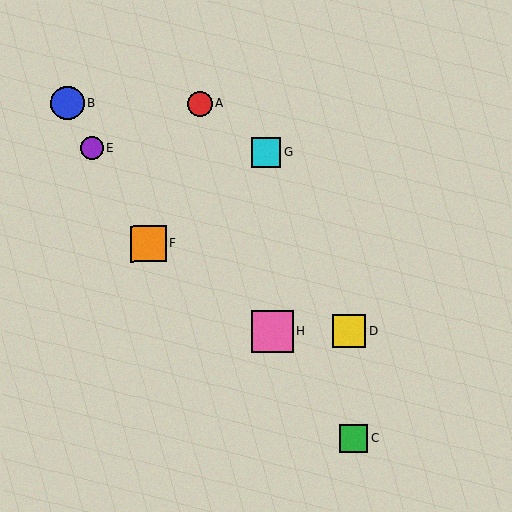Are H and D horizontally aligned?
Yes, both are at y≈332.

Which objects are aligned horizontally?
Objects D, H are aligned horizontally.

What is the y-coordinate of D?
Object D is at y≈331.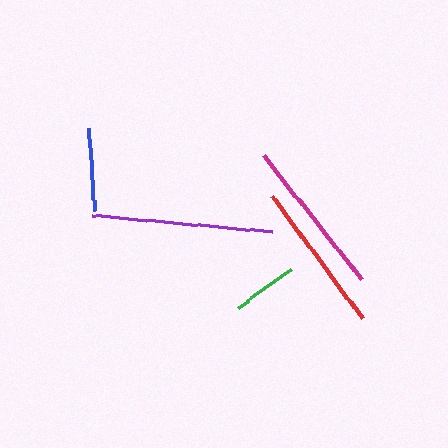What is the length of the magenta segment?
The magenta segment is approximately 158 pixels long.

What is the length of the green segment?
The green segment is approximately 67 pixels long.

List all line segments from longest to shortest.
From longest to shortest: purple, magenta, red, blue, green.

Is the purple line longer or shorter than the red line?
The purple line is longer than the red line.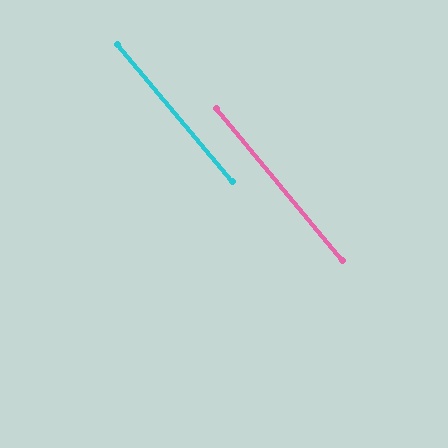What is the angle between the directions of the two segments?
Approximately 0 degrees.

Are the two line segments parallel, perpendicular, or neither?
Parallel — their directions differ by only 0.4°.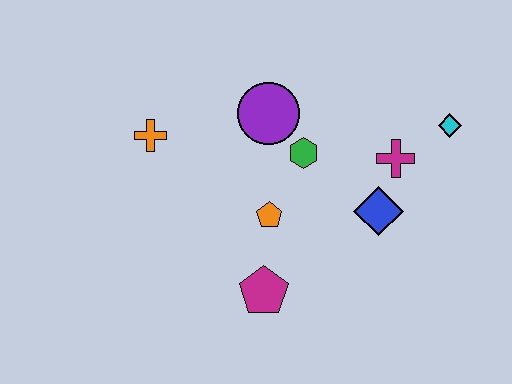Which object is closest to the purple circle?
The green hexagon is closest to the purple circle.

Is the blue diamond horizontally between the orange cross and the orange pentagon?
No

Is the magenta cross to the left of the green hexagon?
No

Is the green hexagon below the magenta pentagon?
No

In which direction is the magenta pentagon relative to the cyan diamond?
The magenta pentagon is to the left of the cyan diamond.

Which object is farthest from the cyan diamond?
The orange cross is farthest from the cyan diamond.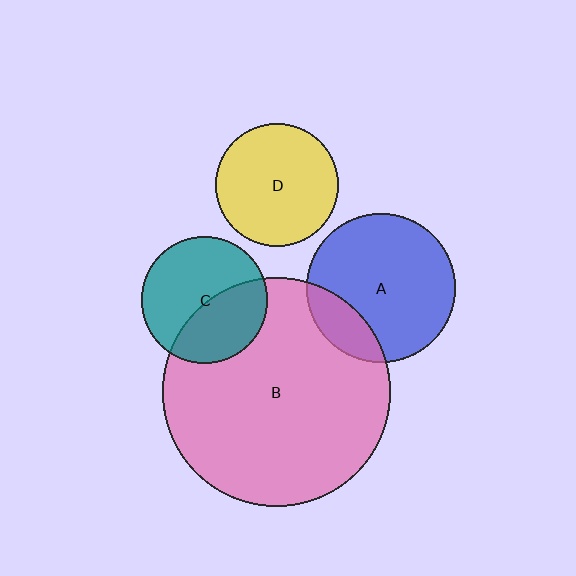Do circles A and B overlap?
Yes.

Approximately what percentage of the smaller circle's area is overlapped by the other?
Approximately 20%.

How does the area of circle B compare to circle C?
Approximately 3.3 times.